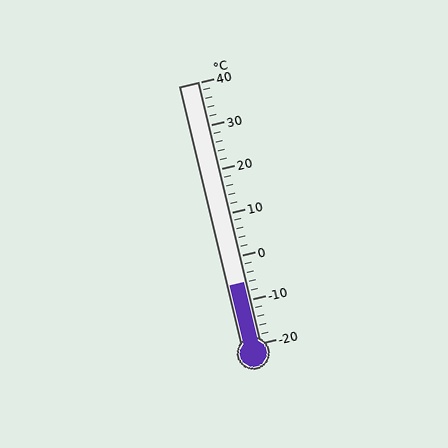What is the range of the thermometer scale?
The thermometer scale ranges from -20°C to 40°C.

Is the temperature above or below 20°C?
The temperature is below 20°C.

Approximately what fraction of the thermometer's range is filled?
The thermometer is filled to approximately 25% of its range.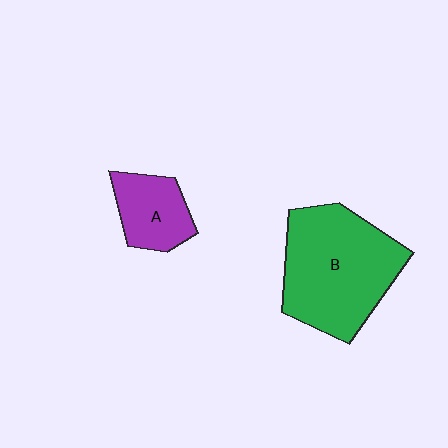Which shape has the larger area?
Shape B (green).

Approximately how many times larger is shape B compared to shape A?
Approximately 2.4 times.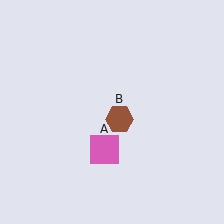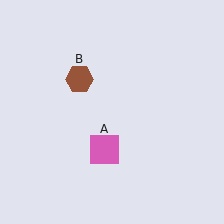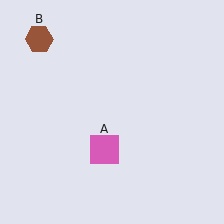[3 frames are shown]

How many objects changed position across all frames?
1 object changed position: brown hexagon (object B).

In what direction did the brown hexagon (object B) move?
The brown hexagon (object B) moved up and to the left.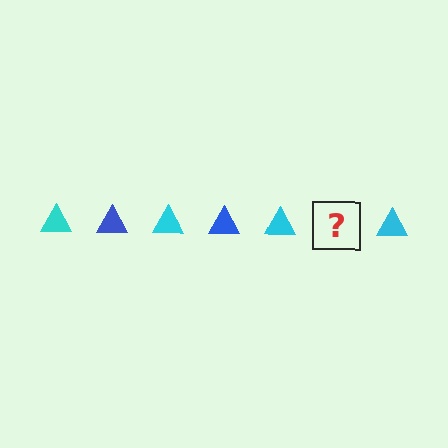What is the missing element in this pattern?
The missing element is a blue triangle.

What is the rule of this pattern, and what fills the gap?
The rule is that the pattern cycles through cyan, blue triangles. The gap should be filled with a blue triangle.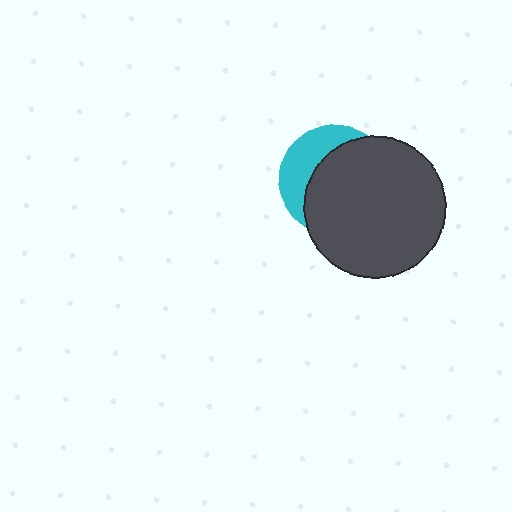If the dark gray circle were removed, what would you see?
You would see the complete cyan circle.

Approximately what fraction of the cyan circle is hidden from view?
Roughly 67% of the cyan circle is hidden behind the dark gray circle.